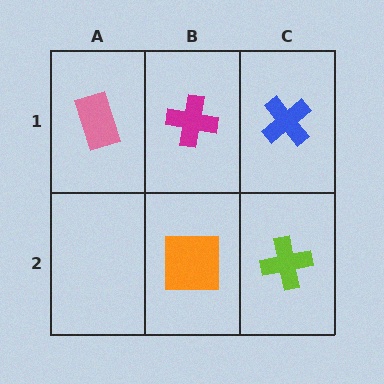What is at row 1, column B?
A magenta cross.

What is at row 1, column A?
A pink rectangle.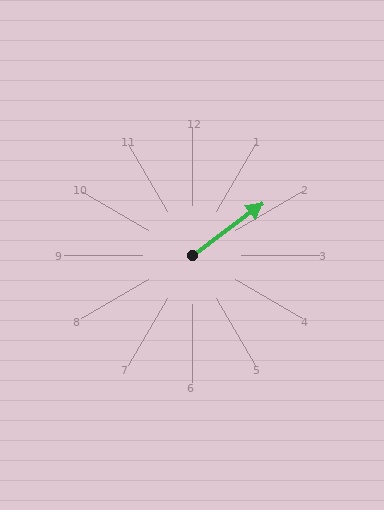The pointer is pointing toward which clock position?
Roughly 2 o'clock.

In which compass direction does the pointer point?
Northeast.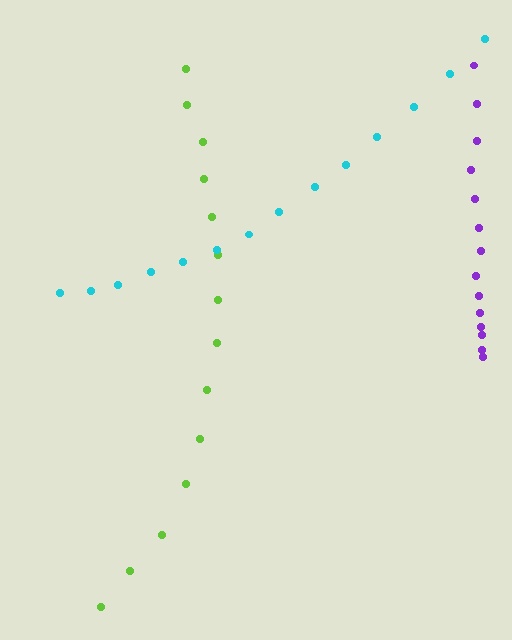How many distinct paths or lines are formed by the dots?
There are 3 distinct paths.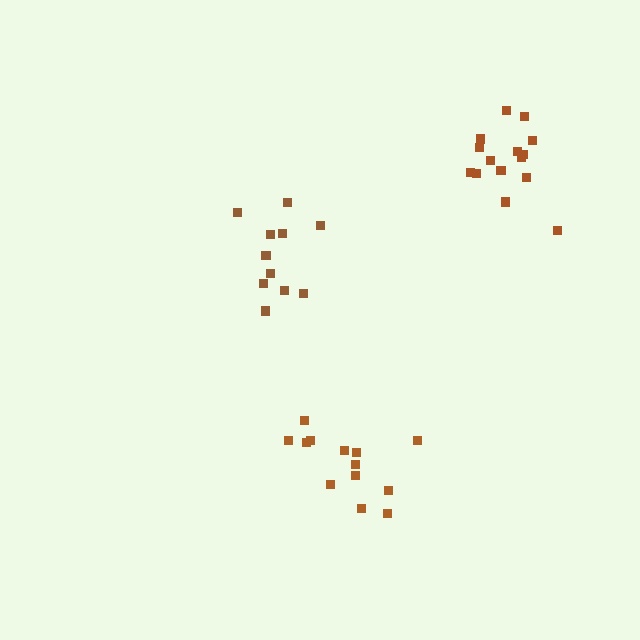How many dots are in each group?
Group 1: 13 dots, Group 2: 11 dots, Group 3: 15 dots (39 total).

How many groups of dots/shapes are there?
There are 3 groups.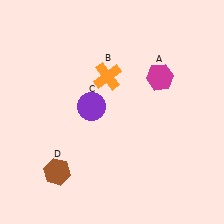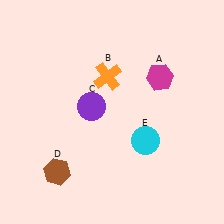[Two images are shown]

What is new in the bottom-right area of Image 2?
A cyan circle (E) was added in the bottom-right area of Image 2.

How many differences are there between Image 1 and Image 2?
There is 1 difference between the two images.